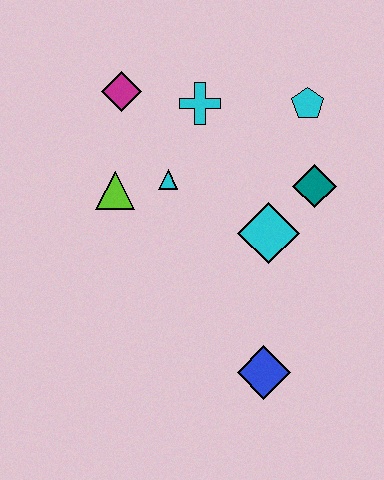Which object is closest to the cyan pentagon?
The teal diamond is closest to the cyan pentagon.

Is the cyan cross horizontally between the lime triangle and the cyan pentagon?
Yes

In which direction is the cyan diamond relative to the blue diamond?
The cyan diamond is above the blue diamond.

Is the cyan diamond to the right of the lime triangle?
Yes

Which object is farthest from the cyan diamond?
The magenta diamond is farthest from the cyan diamond.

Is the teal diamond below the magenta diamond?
Yes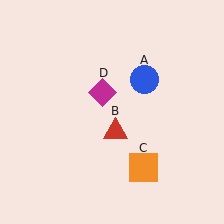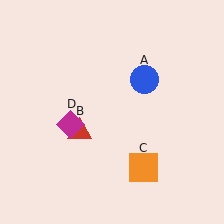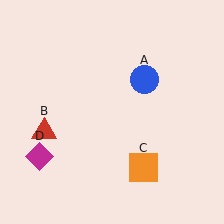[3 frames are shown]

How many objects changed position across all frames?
2 objects changed position: red triangle (object B), magenta diamond (object D).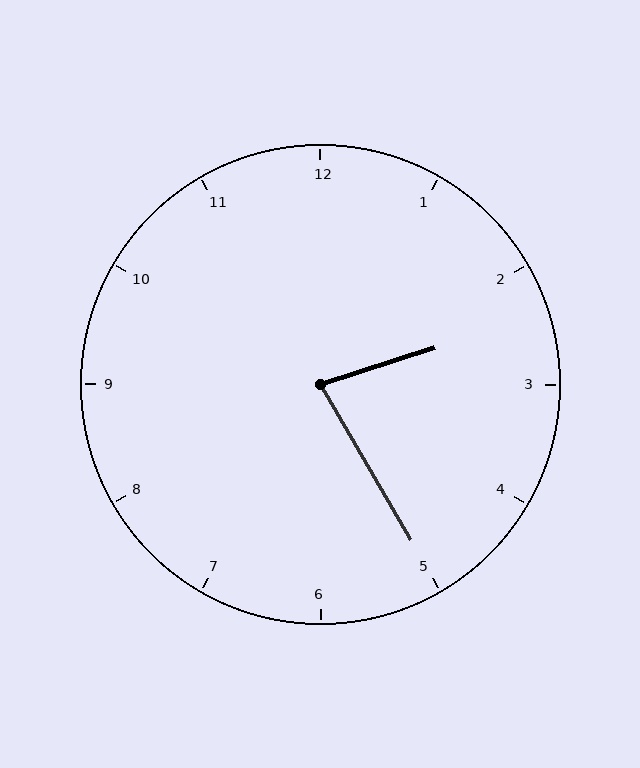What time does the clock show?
2:25.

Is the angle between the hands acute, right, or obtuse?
It is acute.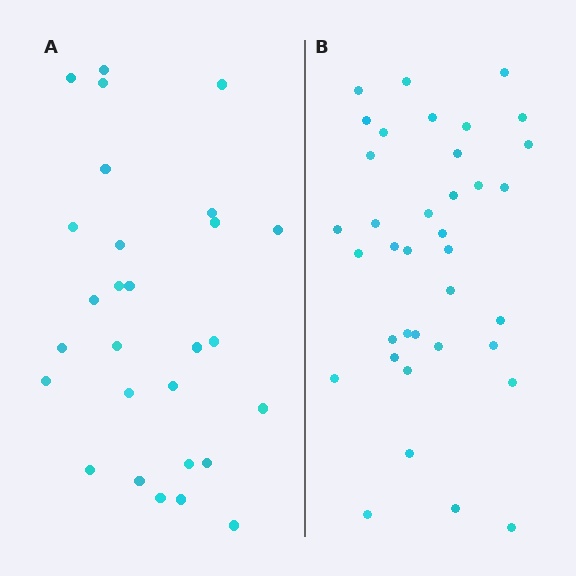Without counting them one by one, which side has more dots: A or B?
Region B (the right region) has more dots.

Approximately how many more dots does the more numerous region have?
Region B has roughly 8 or so more dots than region A.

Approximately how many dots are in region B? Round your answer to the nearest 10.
About 40 dots. (The exact count is 37, which rounds to 40.)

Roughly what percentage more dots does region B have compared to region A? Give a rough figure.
About 30% more.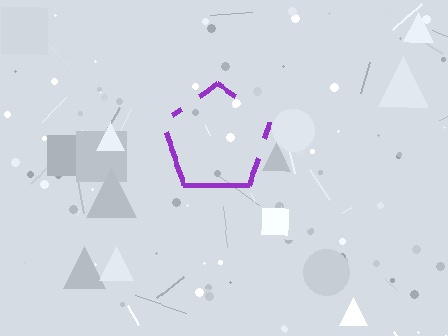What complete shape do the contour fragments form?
The contour fragments form a pentagon.